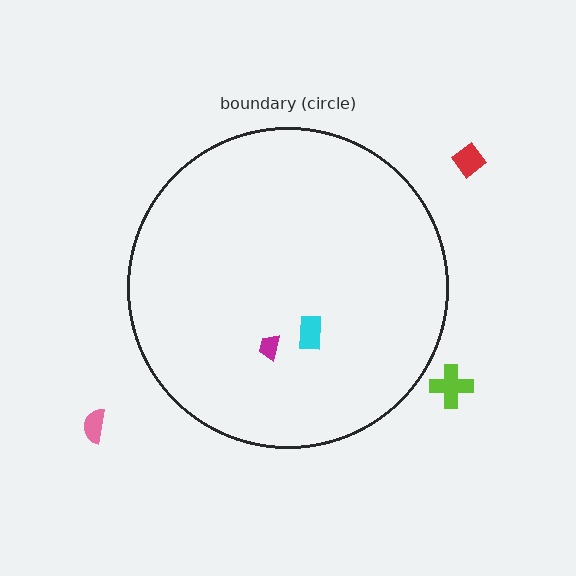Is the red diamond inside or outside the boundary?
Outside.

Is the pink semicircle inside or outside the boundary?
Outside.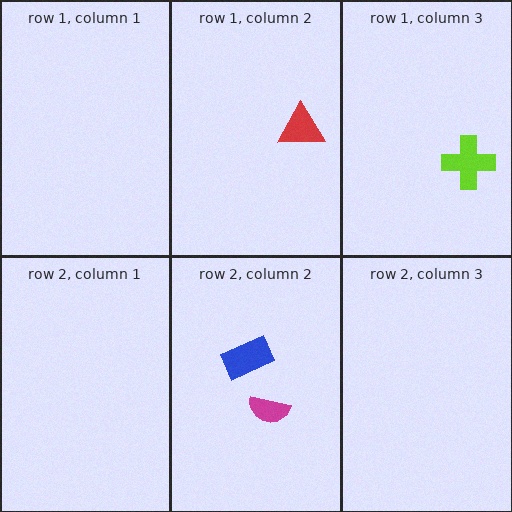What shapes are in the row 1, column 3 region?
The lime cross.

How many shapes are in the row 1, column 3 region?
1.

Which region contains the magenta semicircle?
The row 2, column 2 region.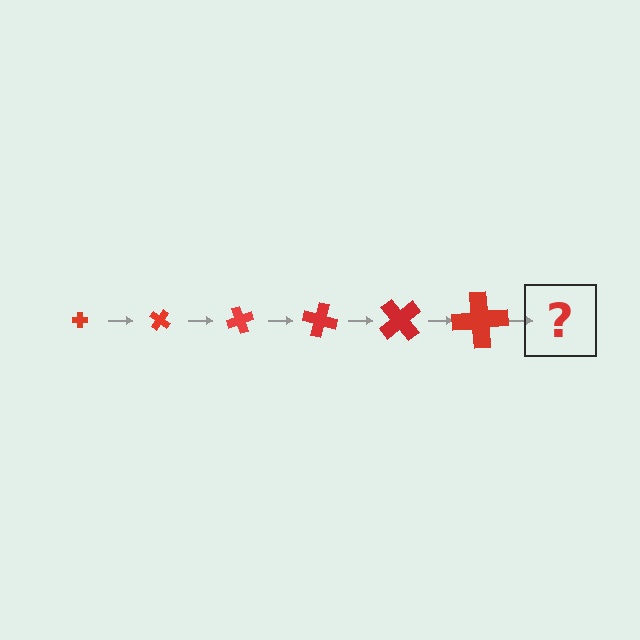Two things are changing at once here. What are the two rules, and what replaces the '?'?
The two rules are that the cross grows larger each step and it rotates 35 degrees each step. The '?' should be a cross, larger than the previous one and rotated 210 degrees from the start.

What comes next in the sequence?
The next element should be a cross, larger than the previous one and rotated 210 degrees from the start.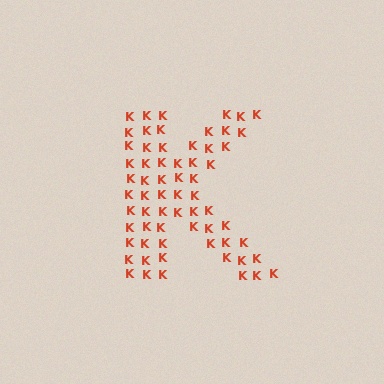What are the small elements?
The small elements are letter K's.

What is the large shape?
The large shape is the letter K.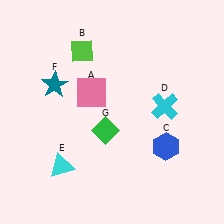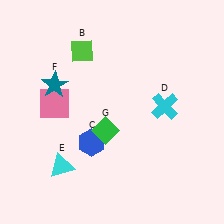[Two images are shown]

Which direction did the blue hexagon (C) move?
The blue hexagon (C) moved left.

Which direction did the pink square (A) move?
The pink square (A) moved left.